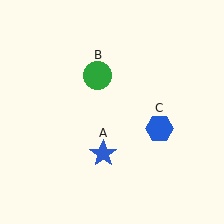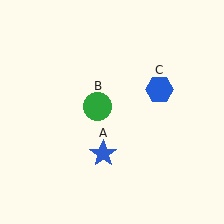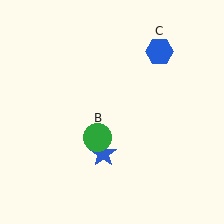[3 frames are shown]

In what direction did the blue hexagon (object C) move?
The blue hexagon (object C) moved up.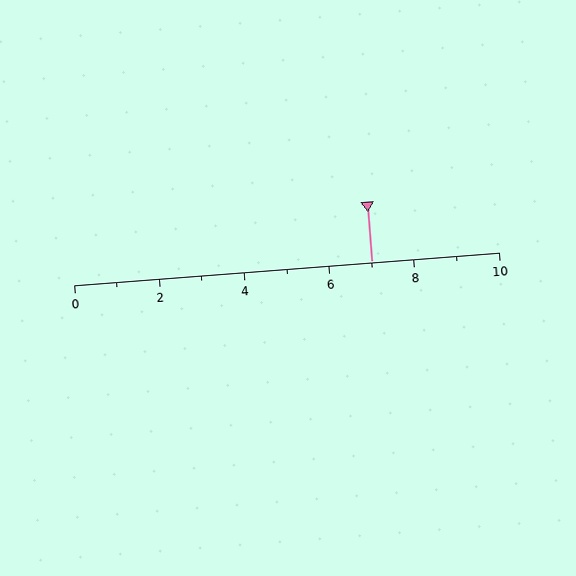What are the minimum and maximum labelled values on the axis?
The axis runs from 0 to 10.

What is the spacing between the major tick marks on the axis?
The major ticks are spaced 2 apart.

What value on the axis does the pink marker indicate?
The marker indicates approximately 7.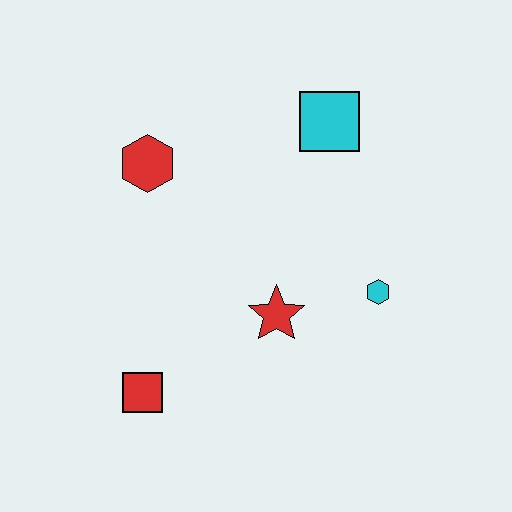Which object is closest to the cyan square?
The cyan hexagon is closest to the cyan square.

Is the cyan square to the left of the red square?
No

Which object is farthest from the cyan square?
The red square is farthest from the cyan square.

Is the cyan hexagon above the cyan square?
No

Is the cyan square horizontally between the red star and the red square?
No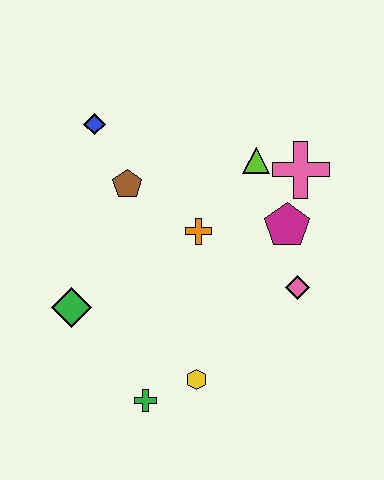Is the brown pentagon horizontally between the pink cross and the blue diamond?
Yes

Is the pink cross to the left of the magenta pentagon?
No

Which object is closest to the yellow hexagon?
The green cross is closest to the yellow hexagon.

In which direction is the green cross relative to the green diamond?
The green cross is below the green diamond.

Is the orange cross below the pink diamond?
No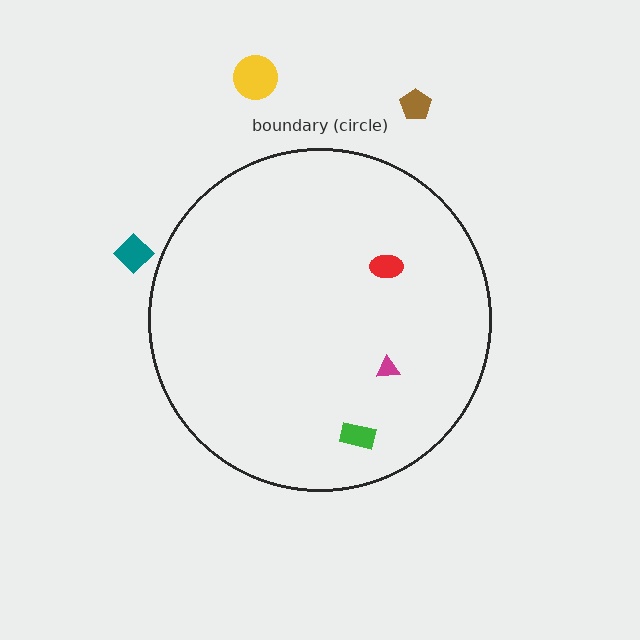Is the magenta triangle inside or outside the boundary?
Inside.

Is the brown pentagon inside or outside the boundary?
Outside.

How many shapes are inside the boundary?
3 inside, 3 outside.